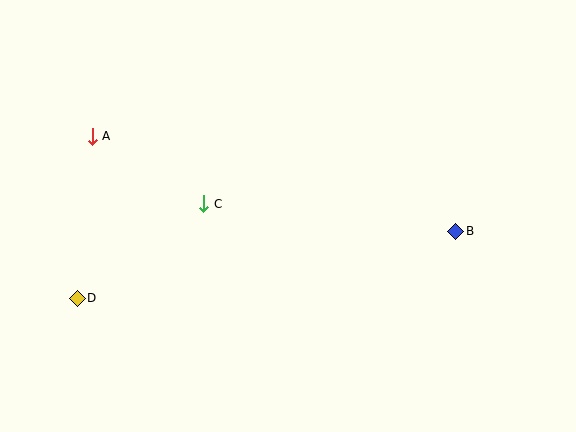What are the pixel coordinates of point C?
Point C is at (204, 204).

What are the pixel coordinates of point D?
Point D is at (77, 298).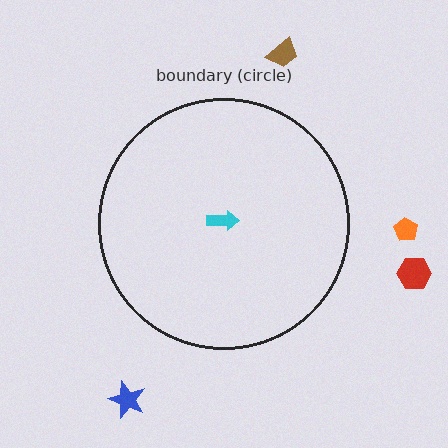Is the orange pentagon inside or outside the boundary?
Outside.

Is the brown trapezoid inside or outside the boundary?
Outside.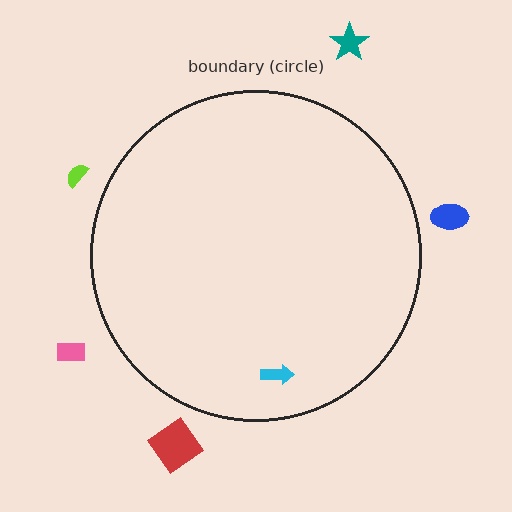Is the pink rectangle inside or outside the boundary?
Outside.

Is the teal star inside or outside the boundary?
Outside.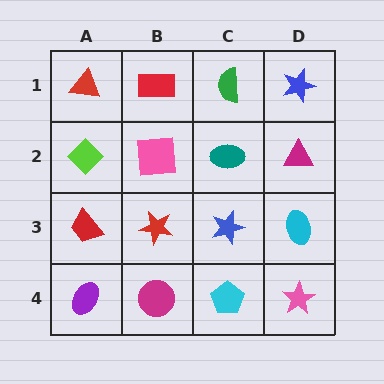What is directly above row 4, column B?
A red star.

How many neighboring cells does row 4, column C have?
3.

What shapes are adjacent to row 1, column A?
A lime diamond (row 2, column A), a red rectangle (row 1, column B).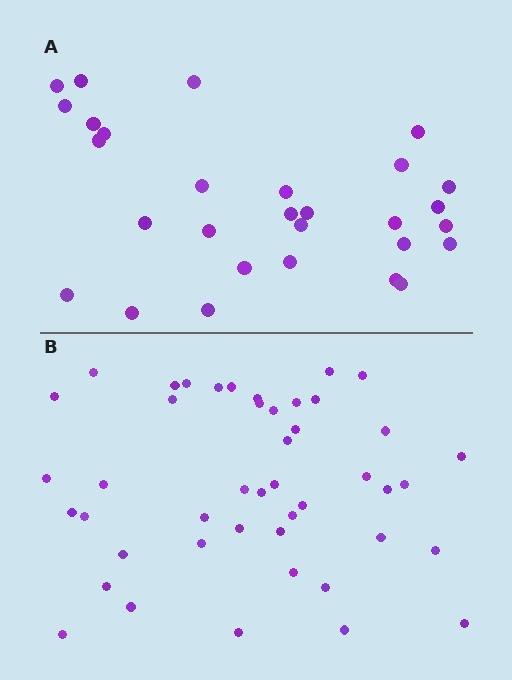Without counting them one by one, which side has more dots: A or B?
Region B (the bottom region) has more dots.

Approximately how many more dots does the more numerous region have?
Region B has approximately 15 more dots than region A.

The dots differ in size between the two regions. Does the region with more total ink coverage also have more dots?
No. Region A has more total ink coverage because its dots are larger, but region B actually contains more individual dots. Total area can be misleading — the number of items is what matters here.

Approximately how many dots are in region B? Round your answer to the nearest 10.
About 40 dots. (The exact count is 45, which rounds to 40.)